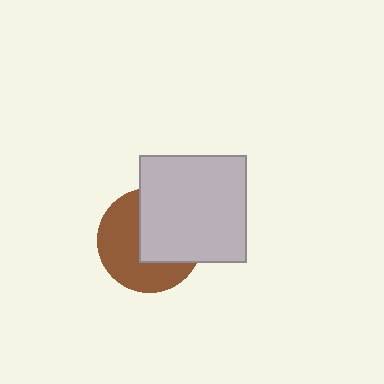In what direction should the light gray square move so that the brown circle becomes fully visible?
The light gray square should move toward the upper-right. That is the shortest direction to clear the overlap and leave the brown circle fully visible.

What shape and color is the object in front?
The object in front is a light gray square.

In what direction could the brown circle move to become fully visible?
The brown circle could move toward the lower-left. That would shift it out from behind the light gray square entirely.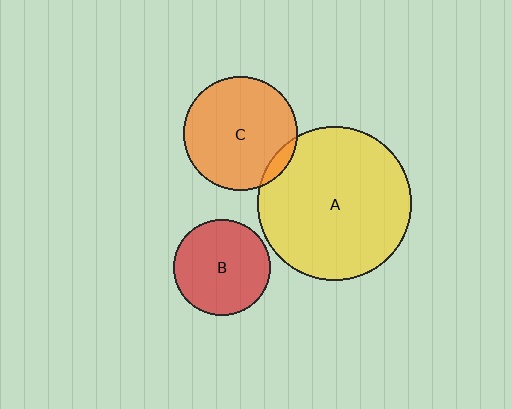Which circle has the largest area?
Circle A (yellow).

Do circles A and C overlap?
Yes.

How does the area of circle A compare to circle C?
Approximately 1.8 times.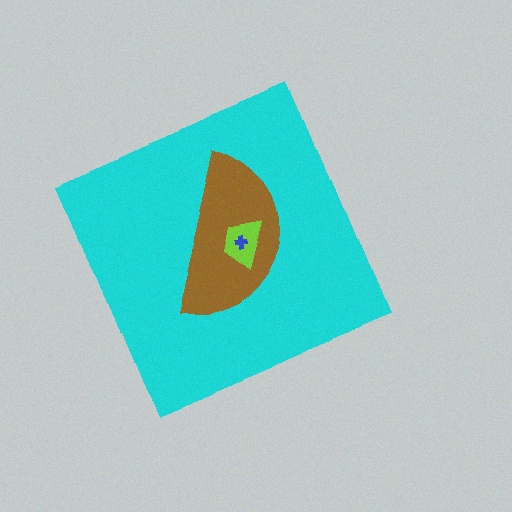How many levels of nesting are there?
4.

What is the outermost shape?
The cyan diamond.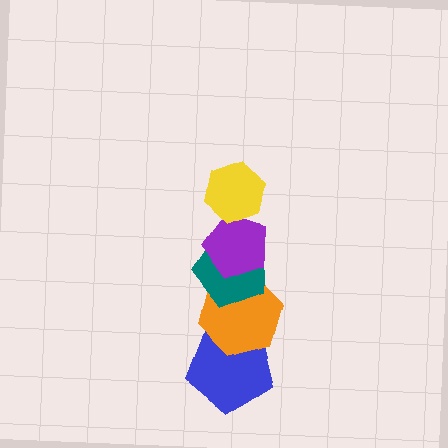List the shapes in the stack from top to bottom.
From top to bottom: the yellow hexagon, the purple pentagon, the teal pentagon, the orange hexagon, the blue pentagon.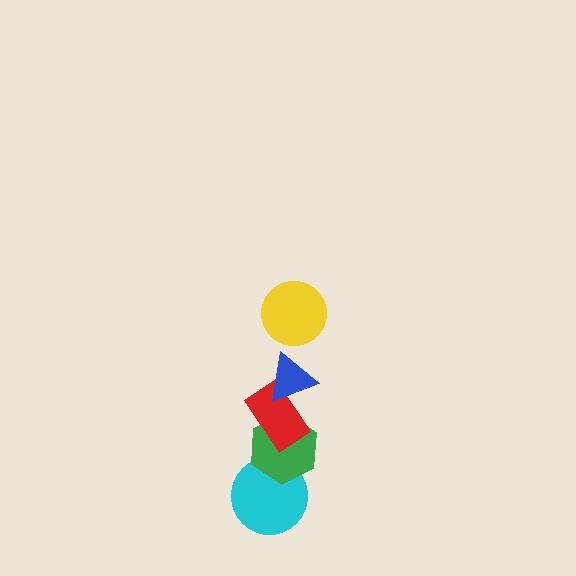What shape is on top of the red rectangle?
The blue triangle is on top of the red rectangle.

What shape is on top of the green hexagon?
The red rectangle is on top of the green hexagon.